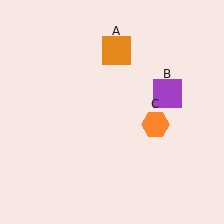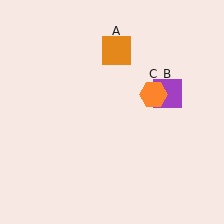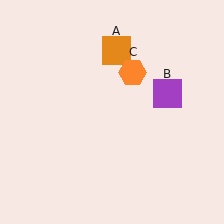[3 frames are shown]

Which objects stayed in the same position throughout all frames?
Orange square (object A) and purple square (object B) remained stationary.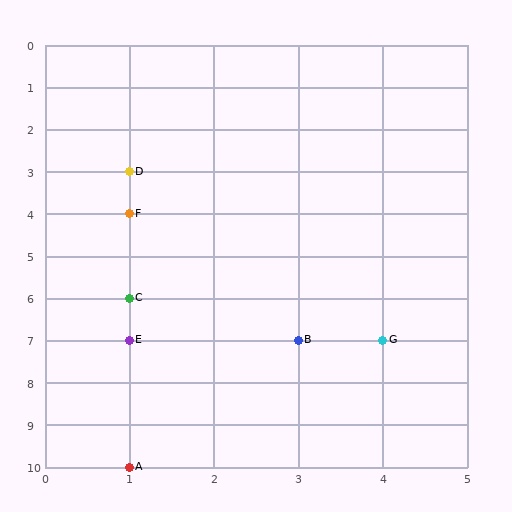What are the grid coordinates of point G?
Point G is at grid coordinates (4, 7).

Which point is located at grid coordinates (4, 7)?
Point G is at (4, 7).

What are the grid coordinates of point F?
Point F is at grid coordinates (1, 4).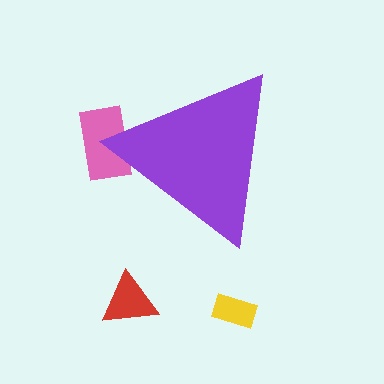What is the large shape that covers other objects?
A purple triangle.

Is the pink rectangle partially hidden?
Yes, the pink rectangle is partially hidden behind the purple triangle.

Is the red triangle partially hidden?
No, the red triangle is fully visible.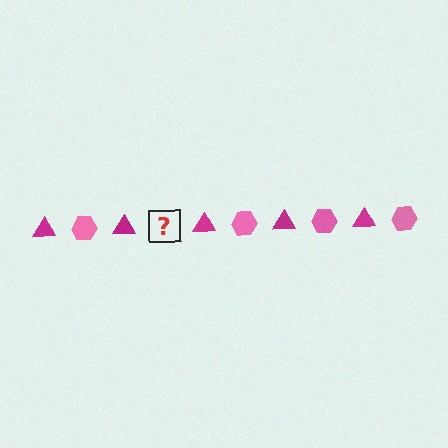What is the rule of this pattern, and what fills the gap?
The rule is that the pattern alternates between magenta triangle and pink hexagon. The gap should be filled with a pink hexagon.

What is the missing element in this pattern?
The missing element is a pink hexagon.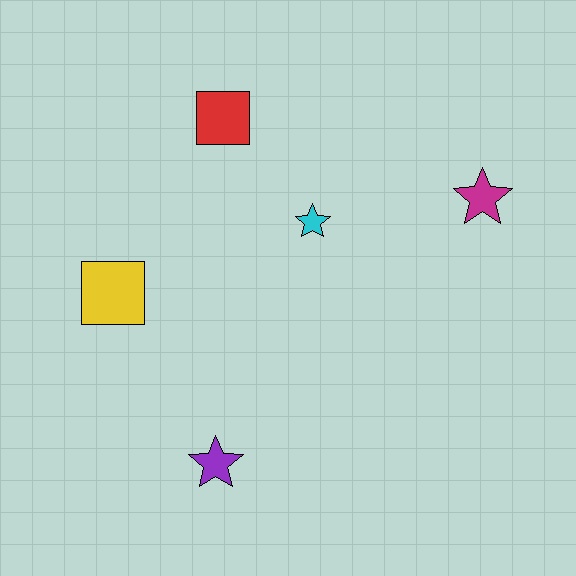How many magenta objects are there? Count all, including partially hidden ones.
There is 1 magenta object.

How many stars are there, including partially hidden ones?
There are 3 stars.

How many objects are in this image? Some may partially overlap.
There are 5 objects.